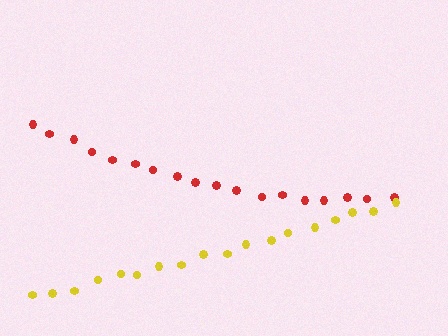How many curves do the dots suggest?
There are 2 distinct paths.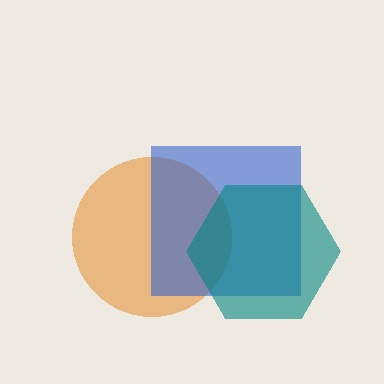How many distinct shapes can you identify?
There are 3 distinct shapes: an orange circle, a blue square, a teal hexagon.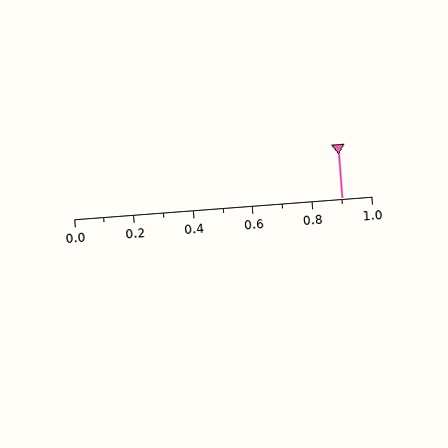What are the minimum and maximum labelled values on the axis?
The axis runs from 0.0 to 1.0.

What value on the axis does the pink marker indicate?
The marker indicates approximately 0.9.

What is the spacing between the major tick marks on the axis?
The major ticks are spaced 0.2 apart.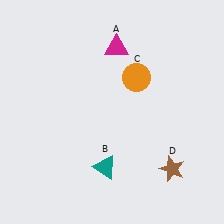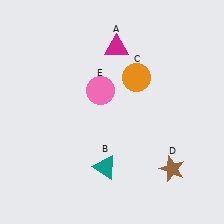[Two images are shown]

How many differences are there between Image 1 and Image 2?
There is 1 difference between the two images.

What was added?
A pink circle (E) was added in Image 2.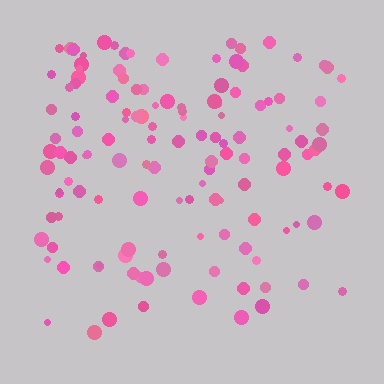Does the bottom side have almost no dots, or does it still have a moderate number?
Still a moderate number, just noticeably fewer than the top.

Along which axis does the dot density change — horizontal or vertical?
Vertical.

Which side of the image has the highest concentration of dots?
The top.